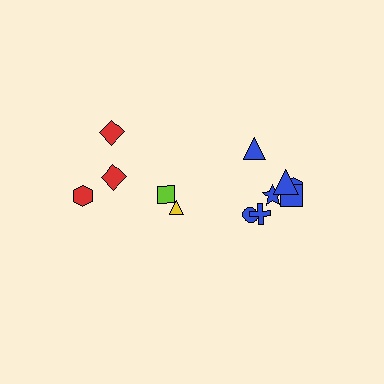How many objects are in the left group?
There are 5 objects.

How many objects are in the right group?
There are 7 objects.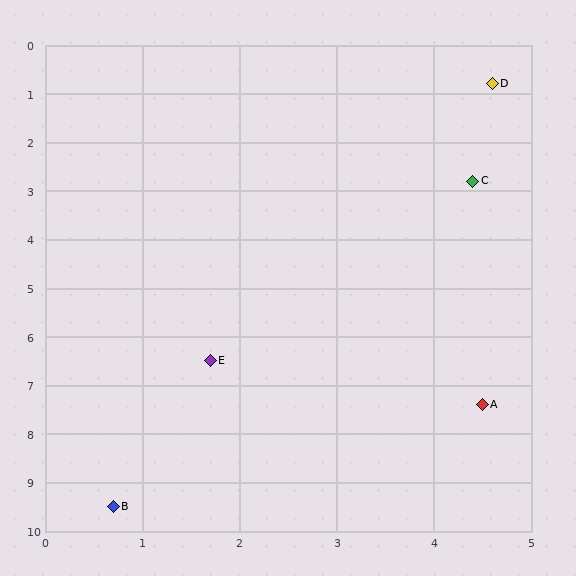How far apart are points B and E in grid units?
Points B and E are about 3.2 grid units apart.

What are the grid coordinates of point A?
Point A is at approximately (4.5, 7.4).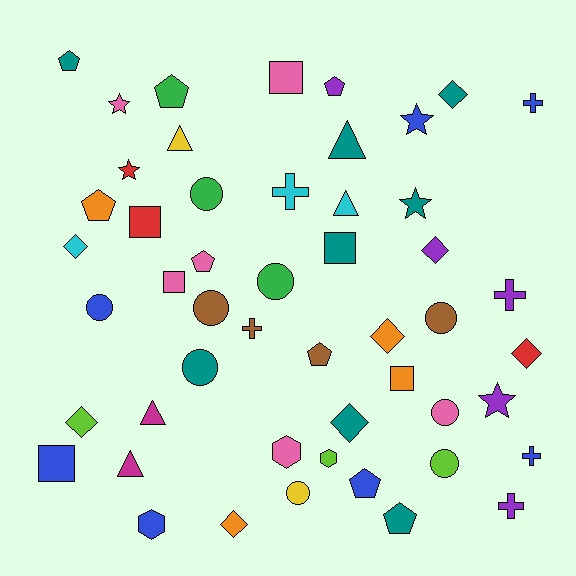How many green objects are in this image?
There are 3 green objects.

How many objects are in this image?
There are 50 objects.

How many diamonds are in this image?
There are 8 diamonds.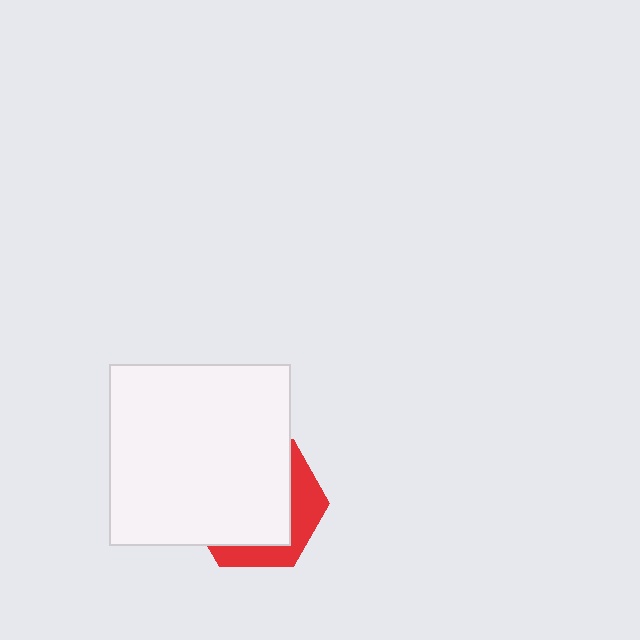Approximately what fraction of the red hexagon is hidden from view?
Roughly 70% of the red hexagon is hidden behind the white square.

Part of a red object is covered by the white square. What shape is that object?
It is a hexagon.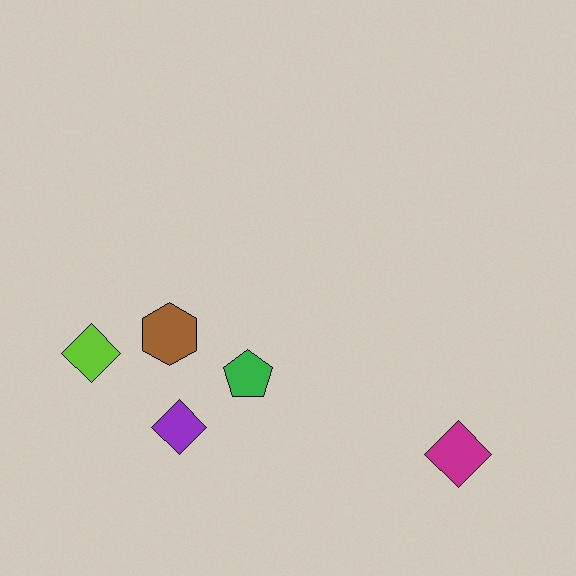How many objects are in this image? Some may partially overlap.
There are 5 objects.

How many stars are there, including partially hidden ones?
There are no stars.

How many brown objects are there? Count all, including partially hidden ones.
There is 1 brown object.